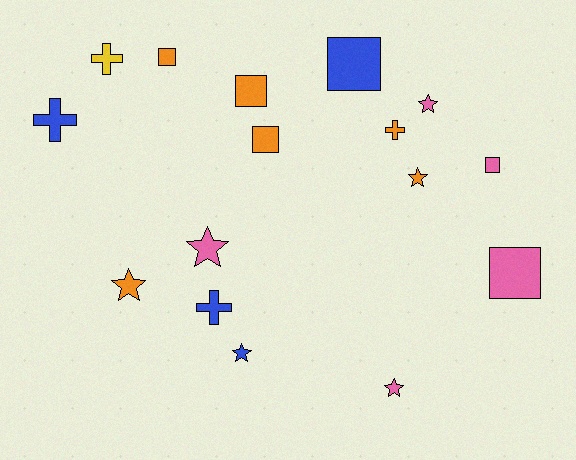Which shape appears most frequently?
Star, with 6 objects.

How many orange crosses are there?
There is 1 orange cross.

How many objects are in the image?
There are 16 objects.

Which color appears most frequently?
Orange, with 6 objects.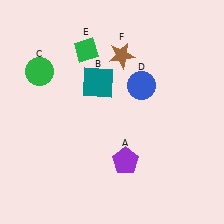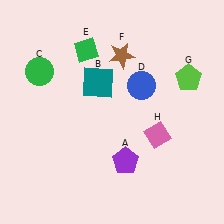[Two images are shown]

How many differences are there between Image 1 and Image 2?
There are 2 differences between the two images.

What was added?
A lime pentagon (G), a pink diamond (H) were added in Image 2.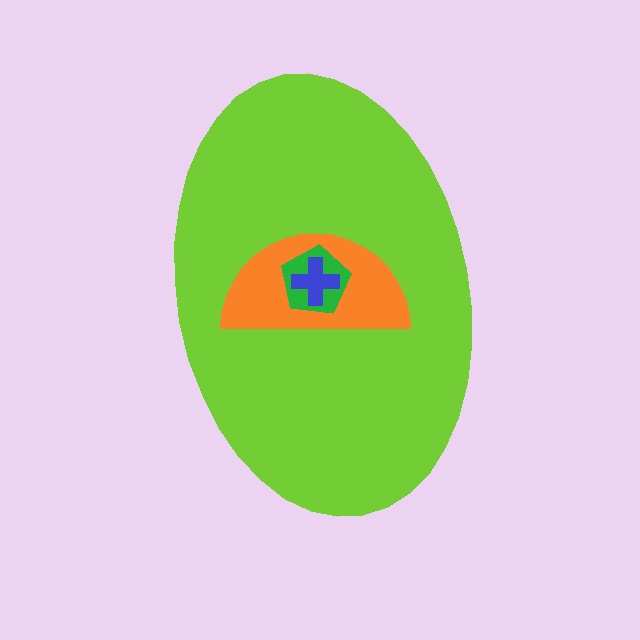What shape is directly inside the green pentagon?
The blue cross.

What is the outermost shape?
The lime ellipse.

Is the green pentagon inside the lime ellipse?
Yes.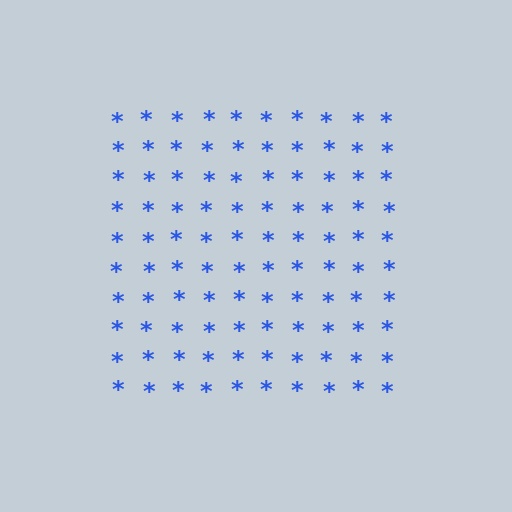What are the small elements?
The small elements are asterisks.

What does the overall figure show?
The overall figure shows a square.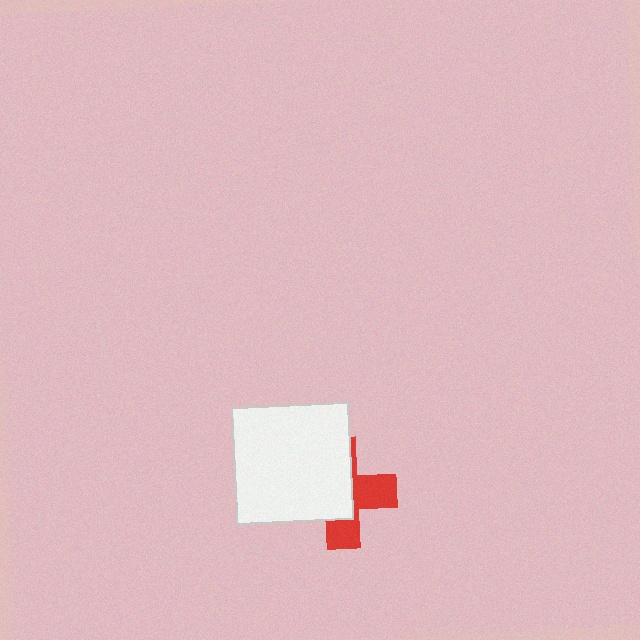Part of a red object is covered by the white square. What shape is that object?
It is a cross.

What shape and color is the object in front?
The object in front is a white square.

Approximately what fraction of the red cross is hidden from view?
Roughly 59% of the red cross is hidden behind the white square.